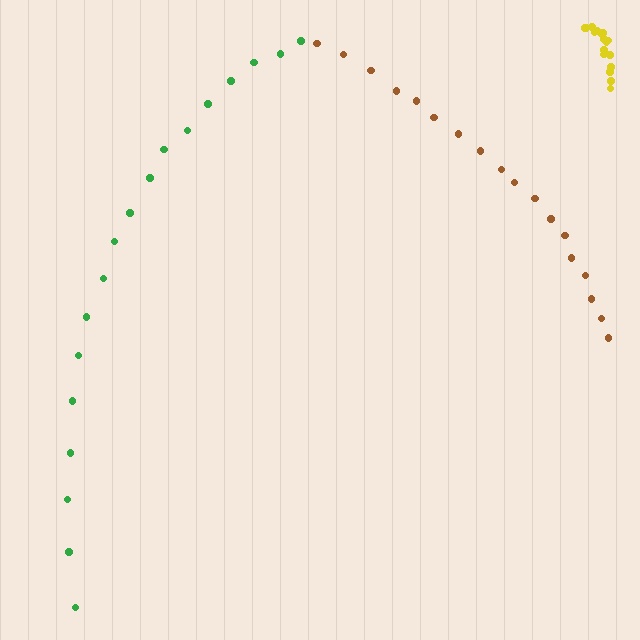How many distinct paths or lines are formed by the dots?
There are 3 distinct paths.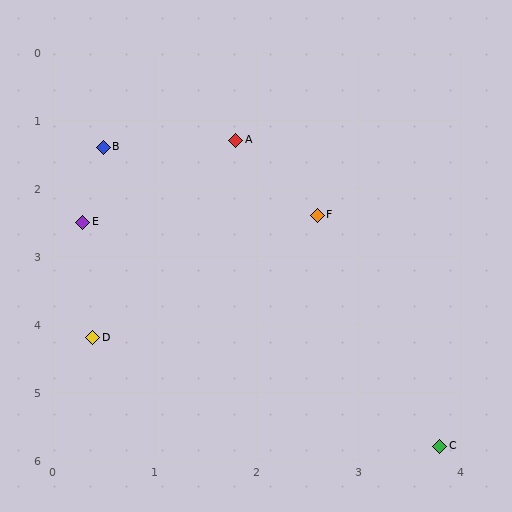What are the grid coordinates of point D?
Point D is at approximately (0.4, 4.2).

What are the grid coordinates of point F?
Point F is at approximately (2.6, 2.4).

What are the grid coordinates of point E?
Point E is at approximately (0.3, 2.5).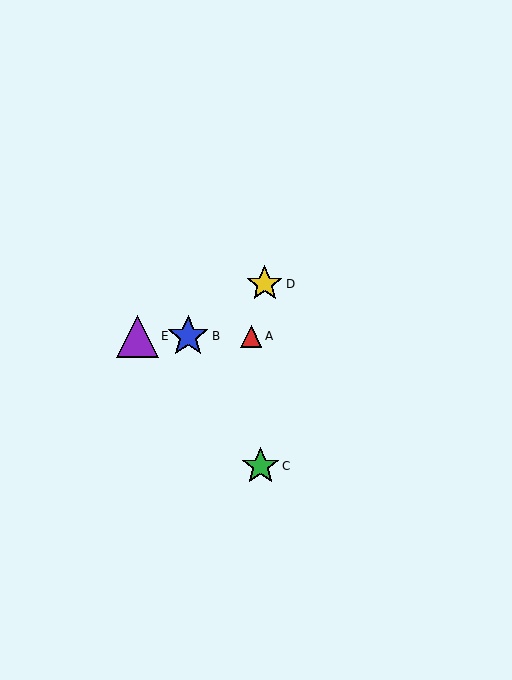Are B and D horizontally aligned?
No, B is at y≈336 and D is at y≈284.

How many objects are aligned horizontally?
3 objects (A, B, E) are aligned horizontally.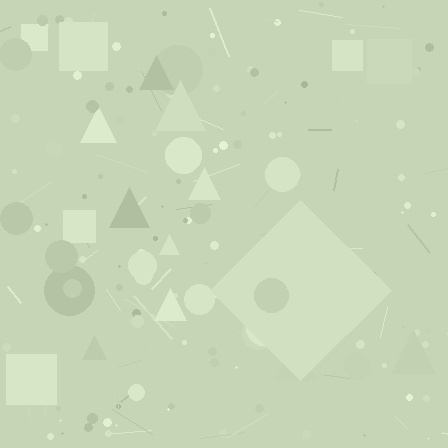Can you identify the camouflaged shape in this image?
The camouflaged shape is a diamond.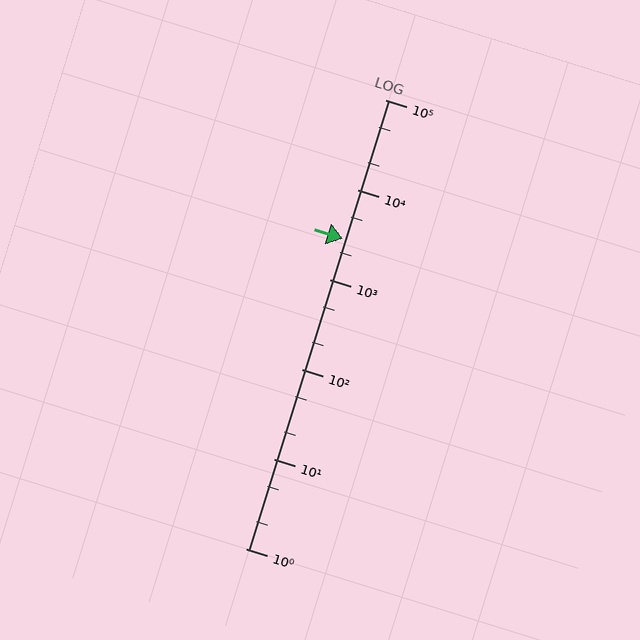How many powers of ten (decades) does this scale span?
The scale spans 5 decades, from 1 to 100000.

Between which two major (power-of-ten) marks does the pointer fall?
The pointer is between 1000 and 10000.